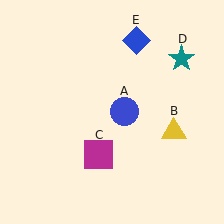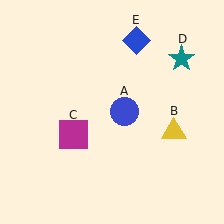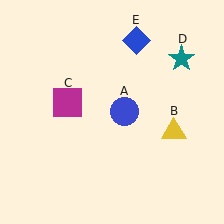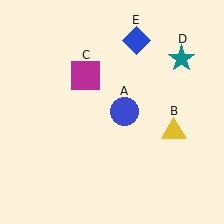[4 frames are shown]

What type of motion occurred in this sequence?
The magenta square (object C) rotated clockwise around the center of the scene.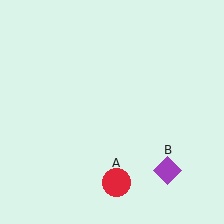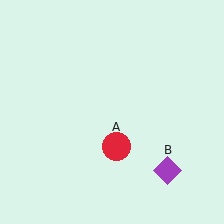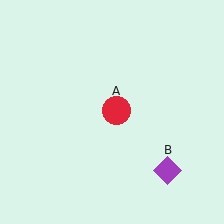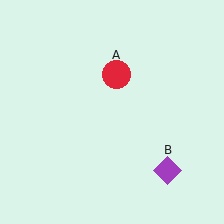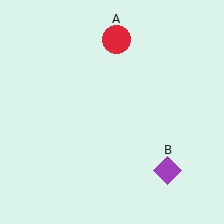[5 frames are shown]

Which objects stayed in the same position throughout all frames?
Purple diamond (object B) remained stationary.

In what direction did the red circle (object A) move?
The red circle (object A) moved up.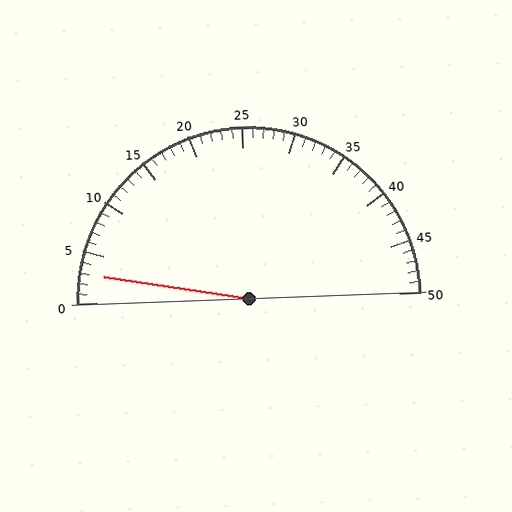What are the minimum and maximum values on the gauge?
The gauge ranges from 0 to 50.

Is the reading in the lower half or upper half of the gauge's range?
The reading is in the lower half of the range (0 to 50).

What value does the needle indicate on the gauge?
The needle indicates approximately 3.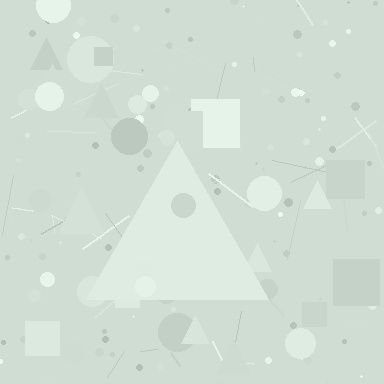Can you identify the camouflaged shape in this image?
The camouflaged shape is a triangle.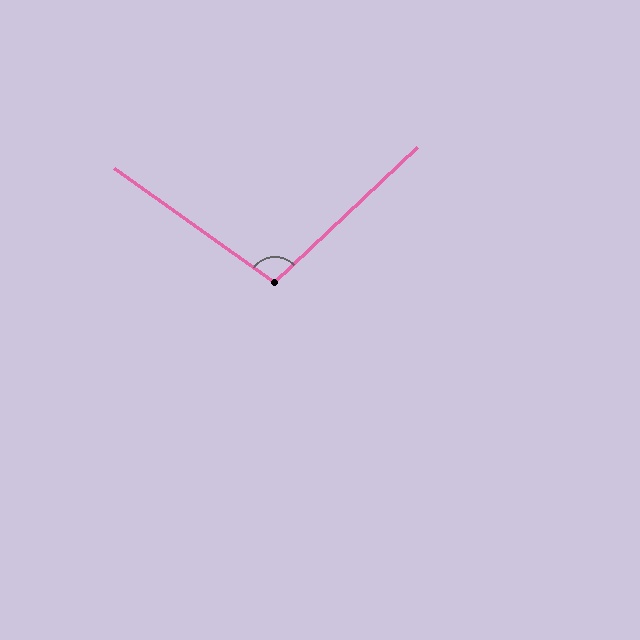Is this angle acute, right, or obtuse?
It is obtuse.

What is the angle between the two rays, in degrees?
Approximately 101 degrees.